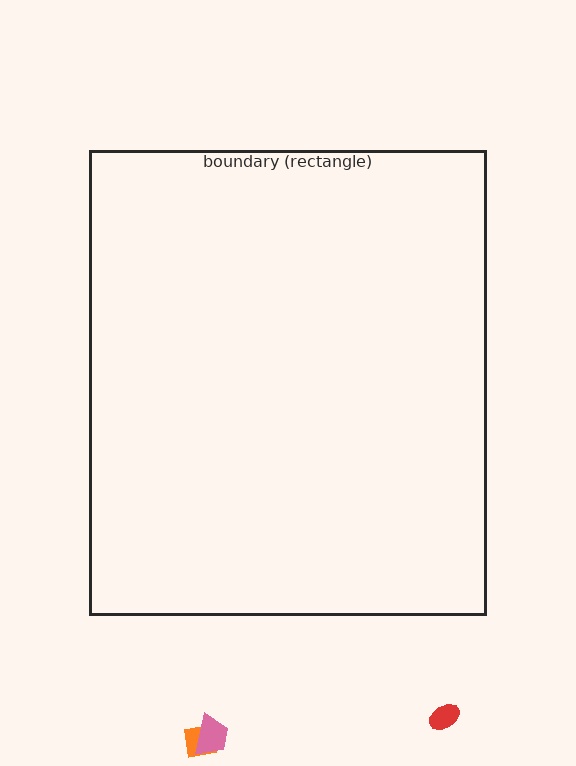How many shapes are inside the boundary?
0 inside, 3 outside.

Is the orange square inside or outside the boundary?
Outside.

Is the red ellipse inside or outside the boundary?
Outside.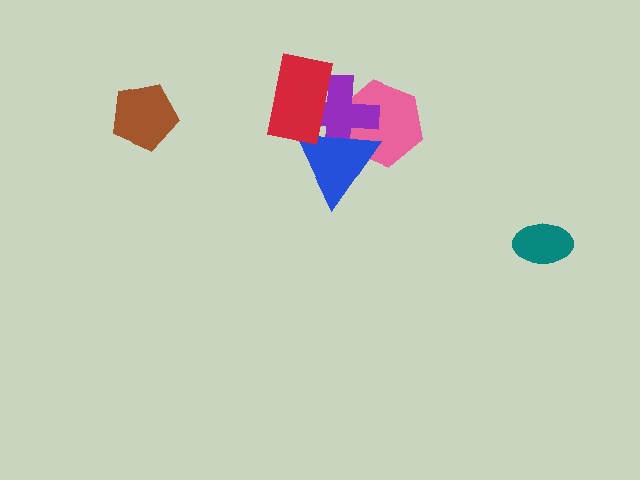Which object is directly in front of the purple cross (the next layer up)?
The blue triangle is directly in front of the purple cross.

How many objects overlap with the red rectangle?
2 objects overlap with the red rectangle.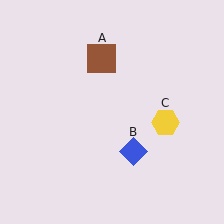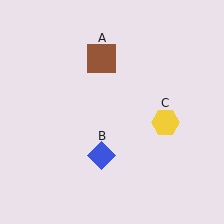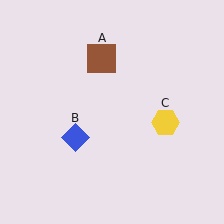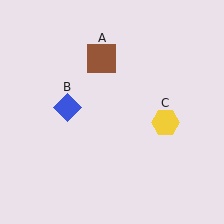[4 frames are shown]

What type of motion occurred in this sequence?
The blue diamond (object B) rotated clockwise around the center of the scene.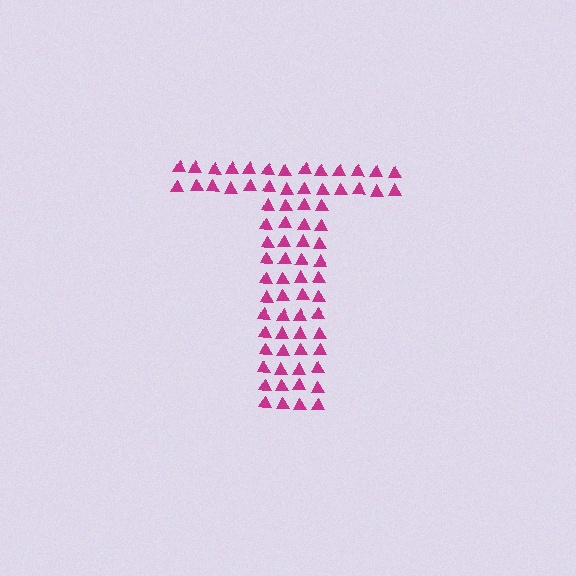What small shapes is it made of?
It is made of small triangles.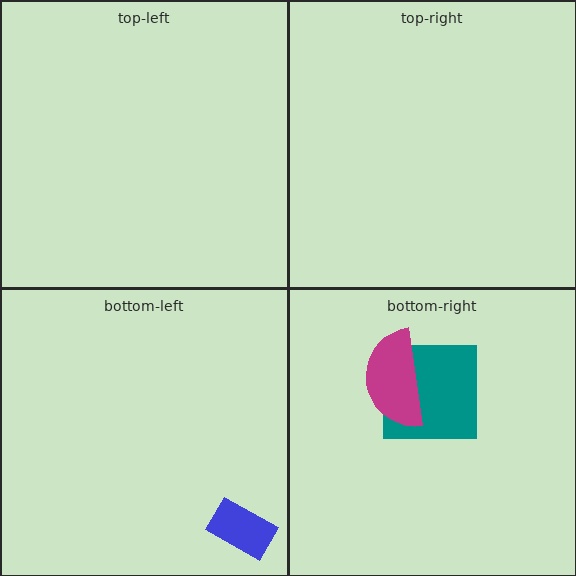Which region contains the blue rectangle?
The bottom-left region.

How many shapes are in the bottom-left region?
1.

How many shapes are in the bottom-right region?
2.